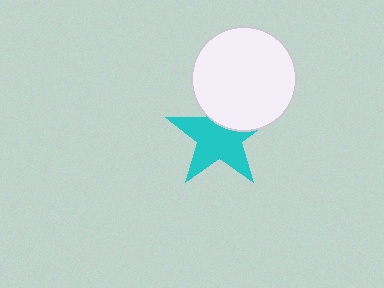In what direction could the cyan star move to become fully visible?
The cyan star could move down. That would shift it out from behind the white circle entirely.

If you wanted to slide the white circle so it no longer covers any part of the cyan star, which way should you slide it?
Slide it up — that is the most direct way to separate the two shapes.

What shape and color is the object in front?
The object in front is a white circle.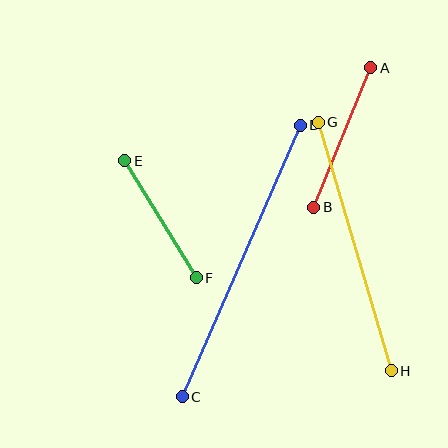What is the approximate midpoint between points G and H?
The midpoint is at approximately (355, 246) pixels.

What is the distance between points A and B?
The distance is approximately 150 pixels.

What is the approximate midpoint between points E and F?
The midpoint is at approximately (161, 219) pixels.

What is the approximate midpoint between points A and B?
The midpoint is at approximately (342, 137) pixels.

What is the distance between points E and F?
The distance is approximately 137 pixels.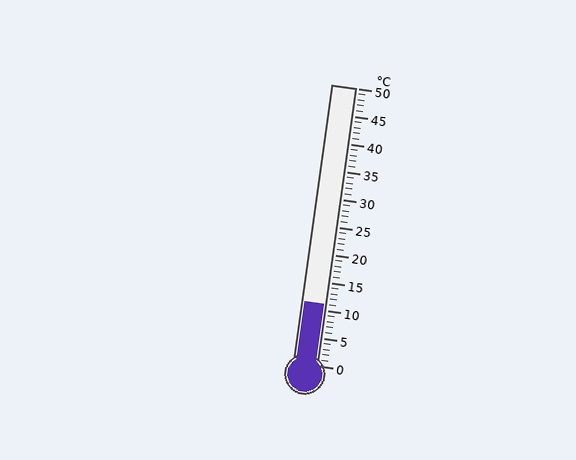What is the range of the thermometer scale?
The thermometer scale ranges from 0°C to 50°C.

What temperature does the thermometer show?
The thermometer shows approximately 11°C.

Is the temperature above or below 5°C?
The temperature is above 5°C.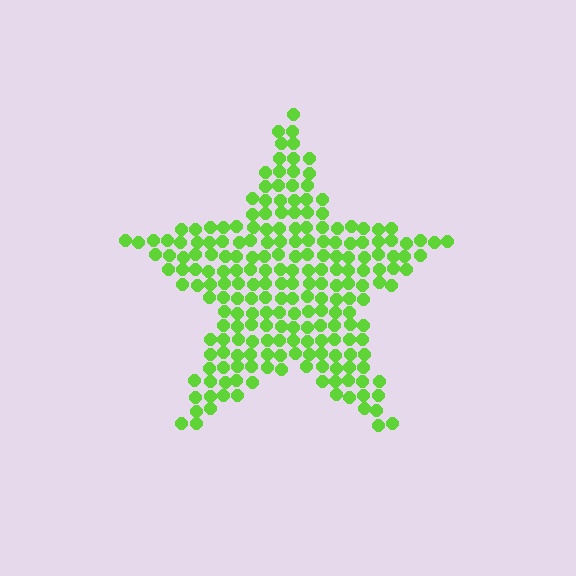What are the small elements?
The small elements are circles.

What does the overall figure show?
The overall figure shows a star.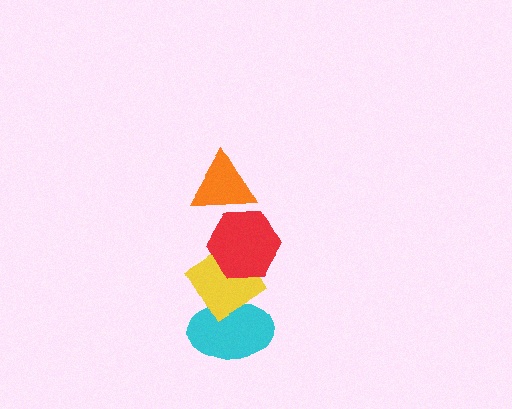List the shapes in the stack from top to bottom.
From top to bottom: the orange triangle, the red hexagon, the yellow diamond, the cyan ellipse.